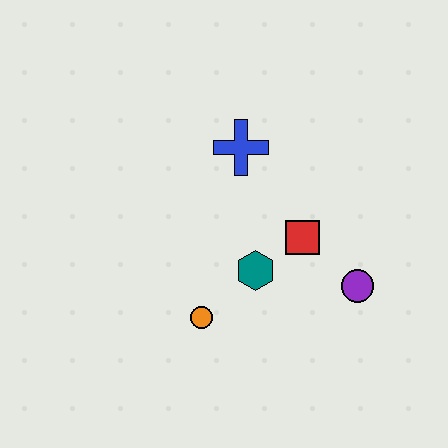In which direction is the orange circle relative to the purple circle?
The orange circle is to the left of the purple circle.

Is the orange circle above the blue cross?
No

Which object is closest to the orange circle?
The teal hexagon is closest to the orange circle.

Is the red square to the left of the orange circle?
No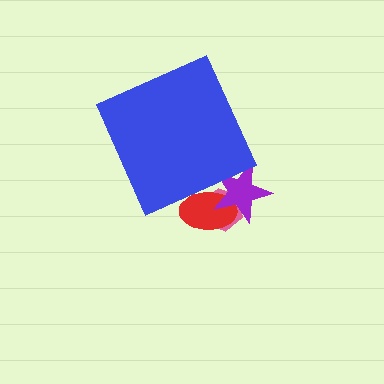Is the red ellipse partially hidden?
Yes, the red ellipse is partially hidden behind the blue diamond.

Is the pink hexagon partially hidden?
Yes, the pink hexagon is partially hidden behind the blue diamond.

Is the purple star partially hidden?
Yes, the purple star is partially hidden behind the blue diamond.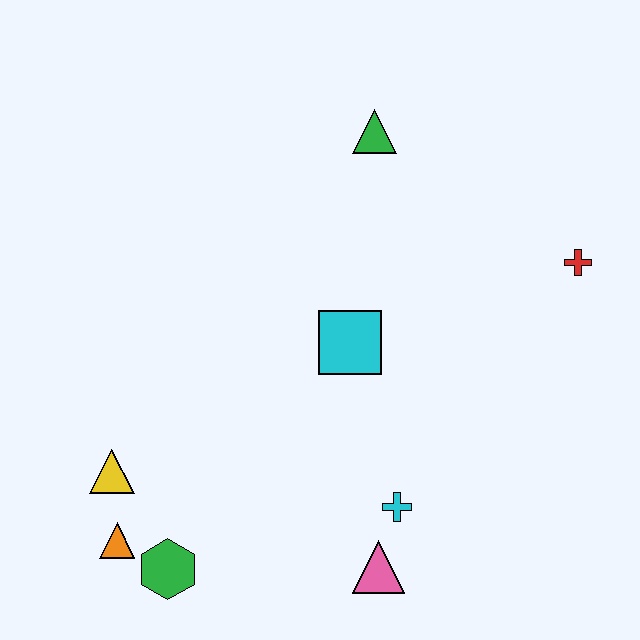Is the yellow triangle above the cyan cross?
Yes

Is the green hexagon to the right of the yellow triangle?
Yes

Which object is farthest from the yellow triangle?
The red cross is farthest from the yellow triangle.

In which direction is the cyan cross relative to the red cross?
The cyan cross is below the red cross.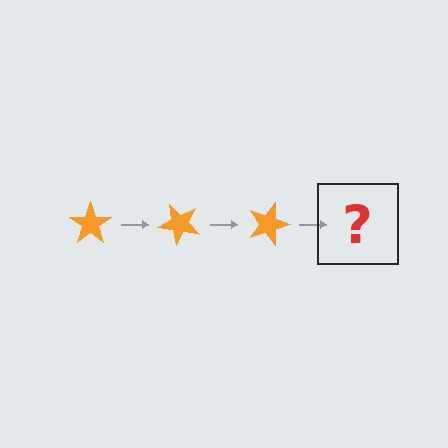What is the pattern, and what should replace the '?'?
The pattern is that the star rotates 45 degrees each step. The '?' should be an orange star rotated 135 degrees.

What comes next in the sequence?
The next element should be an orange star rotated 135 degrees.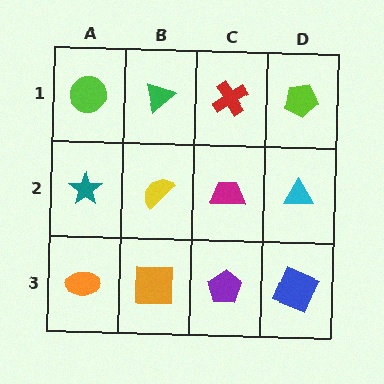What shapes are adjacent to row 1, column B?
A yellow semicircle (row 2, column B), a lime circle (row 1, column A), a red cross (row 1, column C).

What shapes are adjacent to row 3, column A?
A teal star (row 2, column A), an orange square (row 3, column B).